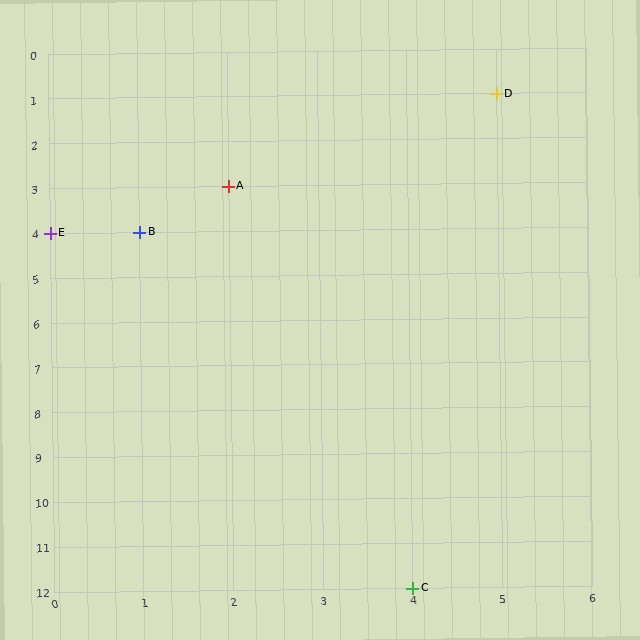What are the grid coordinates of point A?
Point A is at grid coordinates (2, 3).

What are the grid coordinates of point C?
Point C is at grid coordinates (4, 12).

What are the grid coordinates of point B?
Point B is at grid coordinates (1, 4).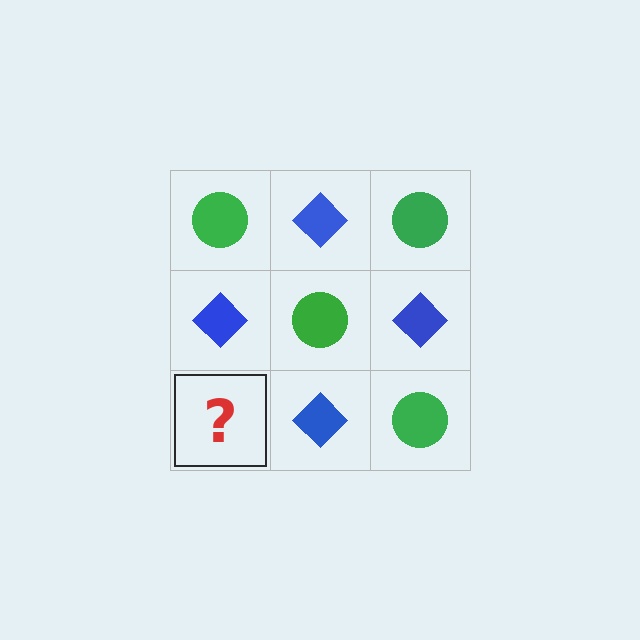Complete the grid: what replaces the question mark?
The question mark should be replaced with a green circle.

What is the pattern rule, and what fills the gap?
The rule is that it alternates green circle and blue diamond in a checkerboard pattern. The gap should be filled with a green circle.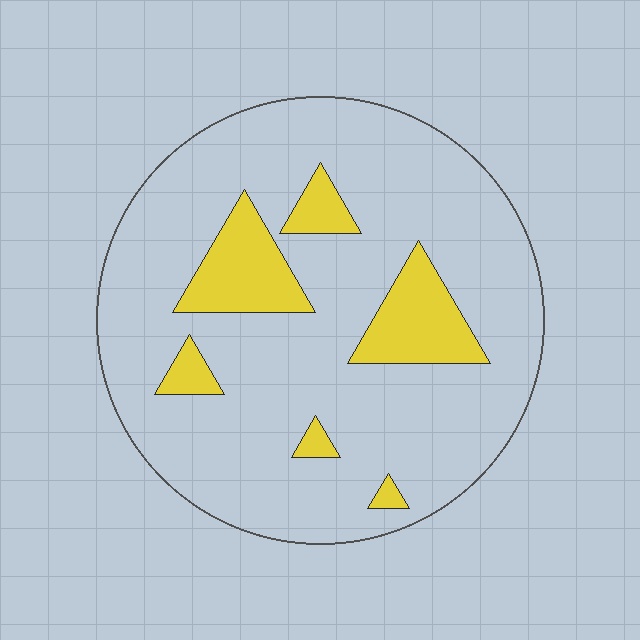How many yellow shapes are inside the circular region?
6.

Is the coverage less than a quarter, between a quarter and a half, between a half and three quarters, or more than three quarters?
Less than a quarter.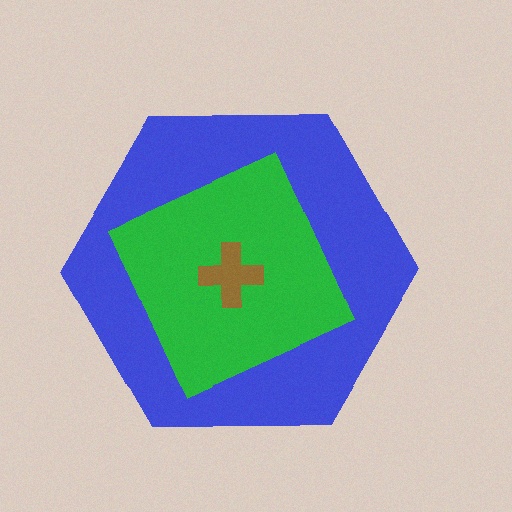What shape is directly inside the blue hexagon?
The green diamond.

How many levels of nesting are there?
3.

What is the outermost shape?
The blue hexagon.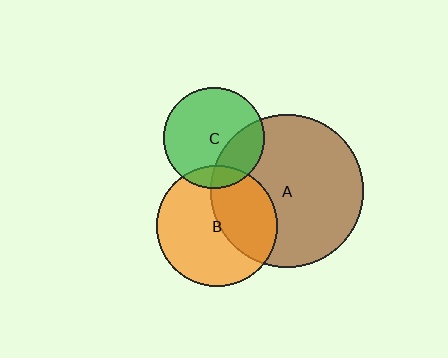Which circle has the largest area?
Circle A (brown).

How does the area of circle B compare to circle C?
Approximately 1.4 times.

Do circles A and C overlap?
Yes.